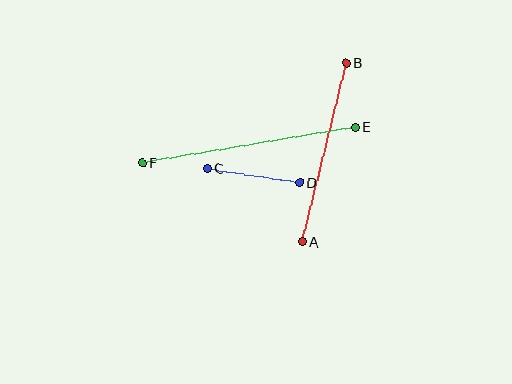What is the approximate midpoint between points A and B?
The midpoint is at approximately (324, 152) pixels.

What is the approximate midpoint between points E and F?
The midpoint is at approximately (249, 145) pixels.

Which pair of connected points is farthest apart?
Points E and F are farthest apart.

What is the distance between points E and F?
The distance is approximately 216 pixels.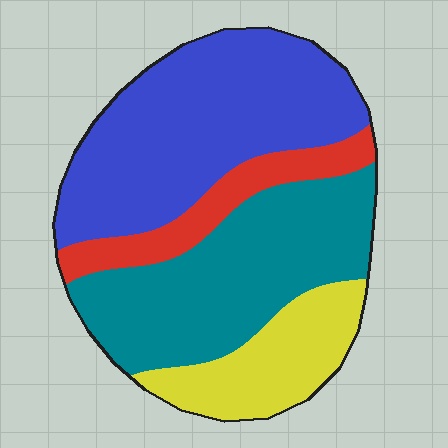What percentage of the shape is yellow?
Yellow covers 16% of the shape.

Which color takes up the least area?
Red, at roughly 10%.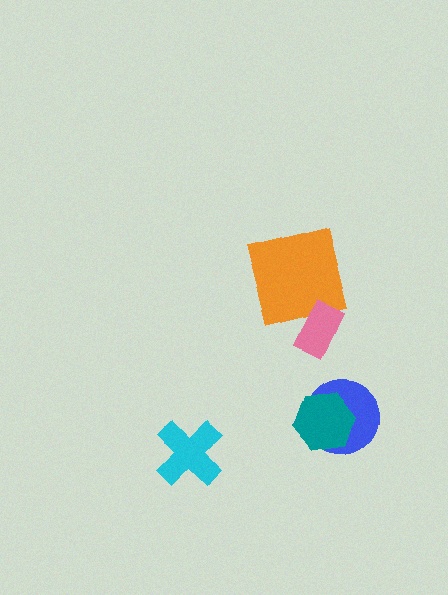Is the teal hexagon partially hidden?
No, no other shape covers it.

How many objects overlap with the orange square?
1 object overlaps with the orange square.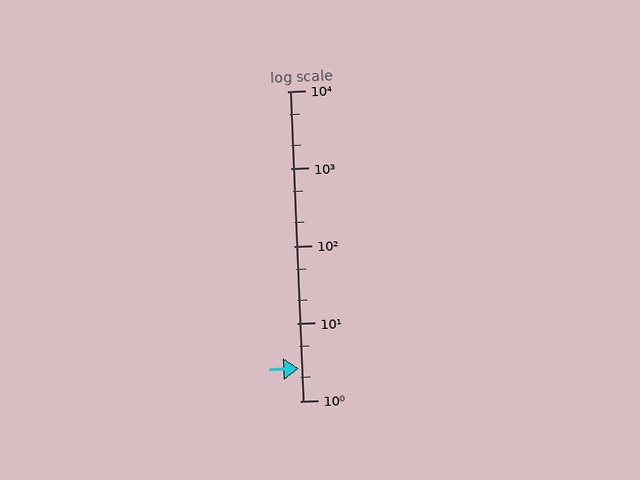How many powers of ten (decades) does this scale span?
The scale spans 4 decades, from 1 to 10000.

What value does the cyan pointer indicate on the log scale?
The pointer indicates approximately 2.6.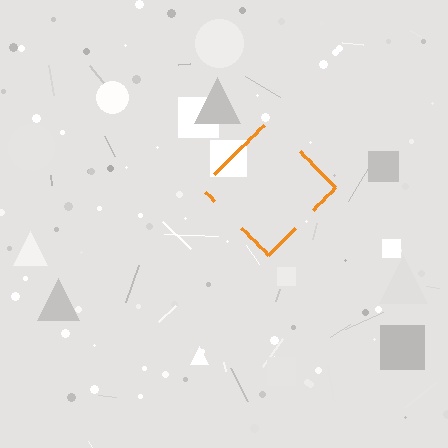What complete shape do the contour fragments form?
The contour fragments form a diamond.